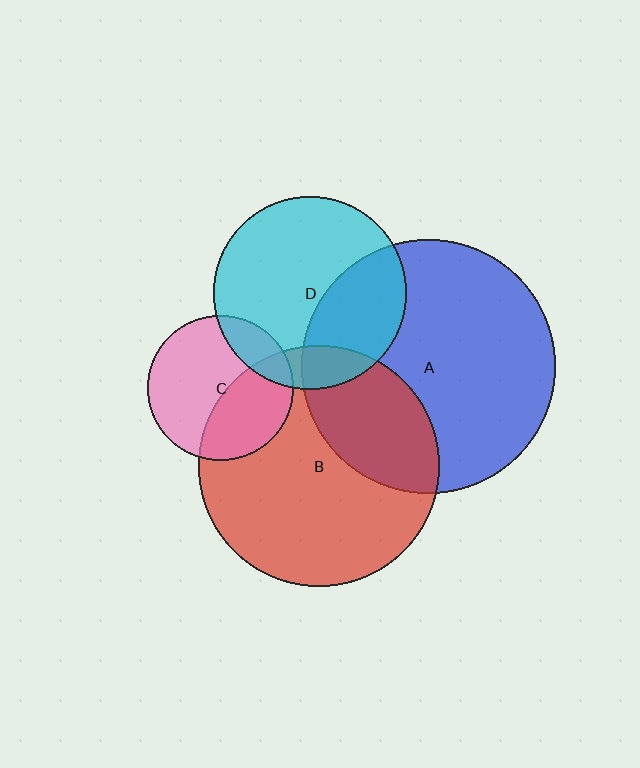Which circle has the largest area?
Circle A (blue).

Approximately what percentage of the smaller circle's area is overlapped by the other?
Approximately 35%.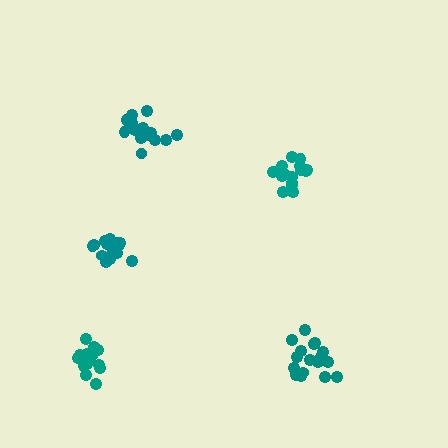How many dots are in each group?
Group 1: 16 dots, Group 2: 18 dots, Group 3: 15 dots, Group 4: 16 dots, Group 5: 18 dots (83 total).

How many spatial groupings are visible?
There are 5 spatial groupings.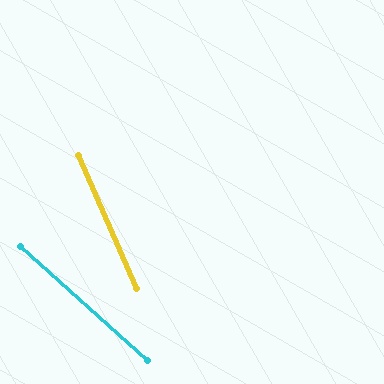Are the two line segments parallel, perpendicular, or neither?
Neither parallel nor perpendicular — they differ by about 24°.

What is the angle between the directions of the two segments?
Approximately 24 degrees.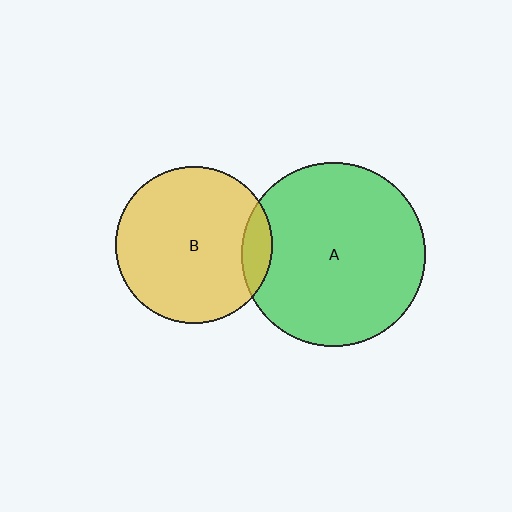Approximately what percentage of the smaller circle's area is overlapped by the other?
Approximately 10%.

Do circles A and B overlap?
Yes.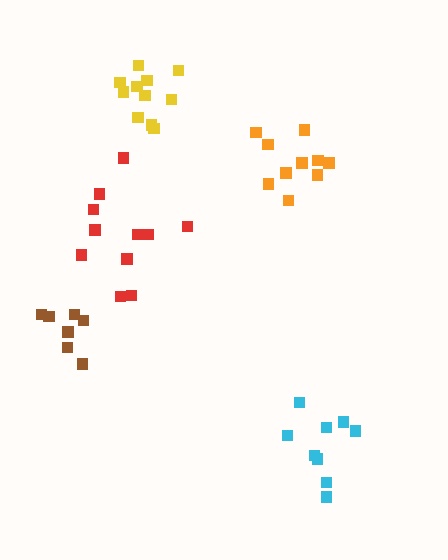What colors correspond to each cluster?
The clusters are colored: red, orange, cyan, brown, yellow.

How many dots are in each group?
Group 1: 11 dots, Group 2: 10 dots, Group 3: 9 dots, Group 4: 7 dots, Group 5: 11 dots (48 total).